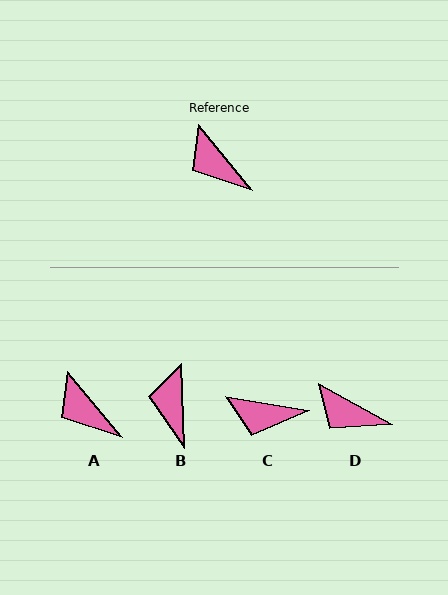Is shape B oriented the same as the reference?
No, it is off by about 38 degrees.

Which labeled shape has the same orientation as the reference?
A.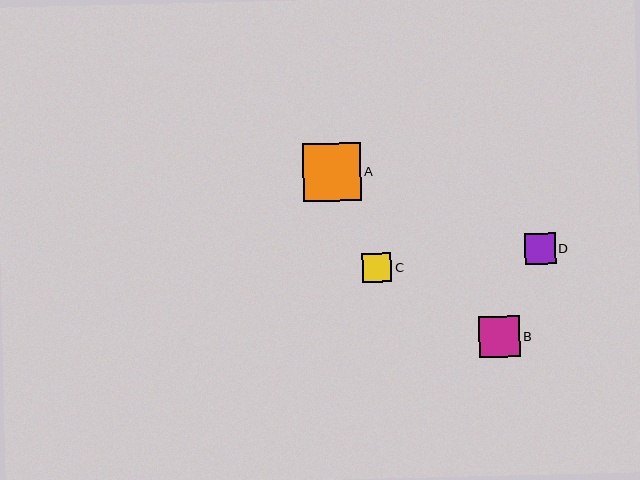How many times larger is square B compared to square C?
Square B is approximately 1.4 times the size of square C.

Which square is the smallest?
Square C is the smallest with a size of approximately 29 pixels.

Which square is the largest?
Square A is the largest with a size of approximately 58 pixels.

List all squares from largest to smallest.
From largest to smallest: A, B, D, C.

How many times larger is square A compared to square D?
Square A is approximately 1.9 times the size of square D.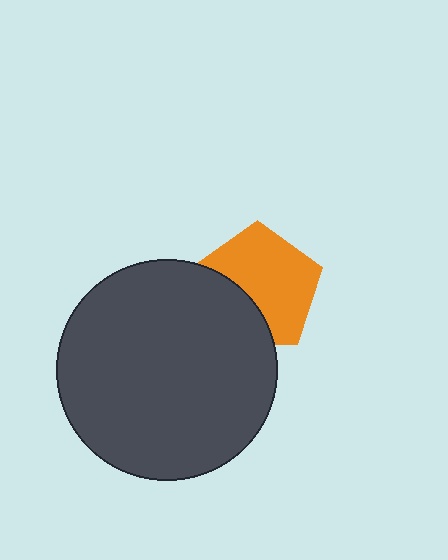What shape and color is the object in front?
The object in front is a dark gray circle.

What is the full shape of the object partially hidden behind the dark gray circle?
The partially hidden object is an orange pentagon.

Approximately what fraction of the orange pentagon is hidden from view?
Roughly 34% of the orange pentagon is hidden behind the dark gray circle.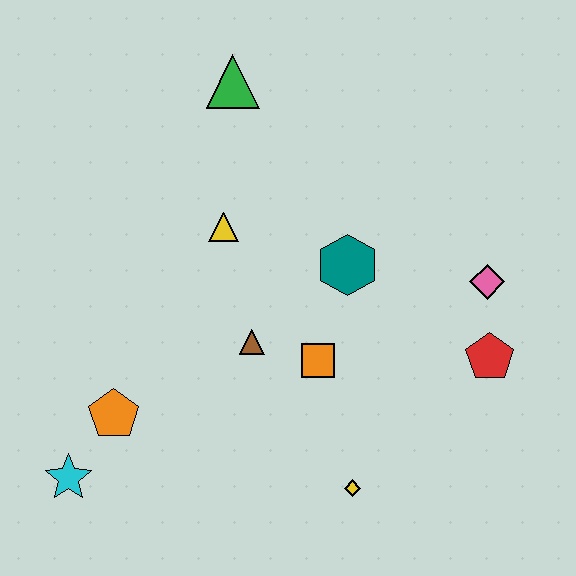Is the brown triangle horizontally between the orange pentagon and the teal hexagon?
Yes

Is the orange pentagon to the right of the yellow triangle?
No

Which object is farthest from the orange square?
The green triangle is farthest from the orange square.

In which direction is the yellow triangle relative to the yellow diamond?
The yellow triangle is above the yellow diamond.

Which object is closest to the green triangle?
The yellow triangle is closest to the green triangle.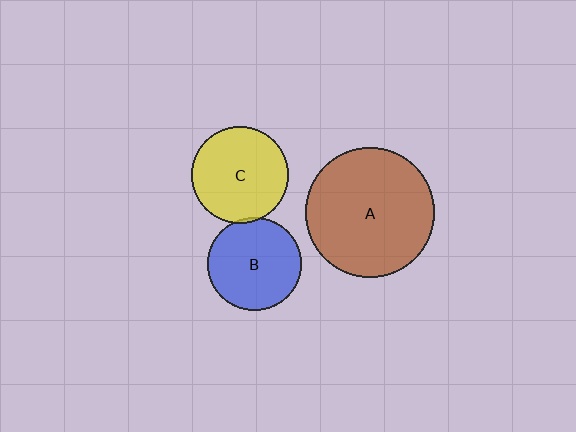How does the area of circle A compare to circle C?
Approximately 1.8 times.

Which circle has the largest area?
Circle A (brown).